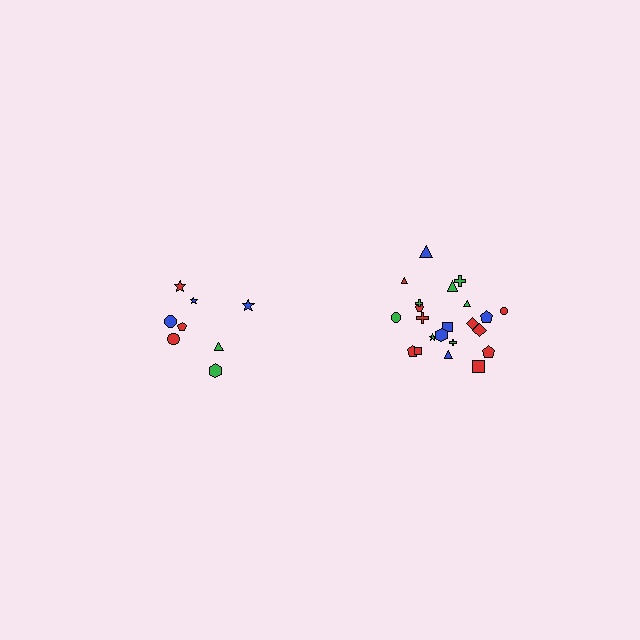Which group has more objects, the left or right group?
The right group.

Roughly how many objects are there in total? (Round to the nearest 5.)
Roughly 30 objects in total.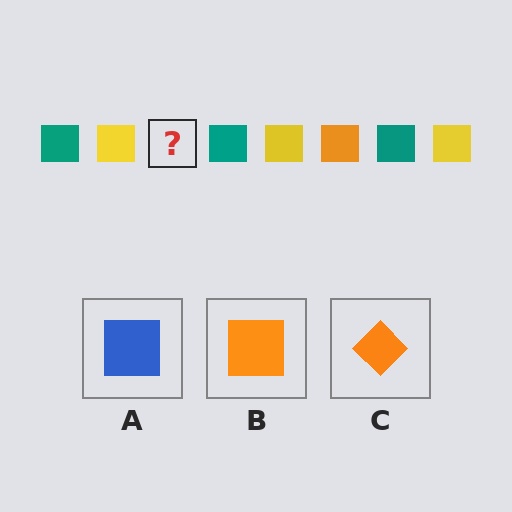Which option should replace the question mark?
Option B.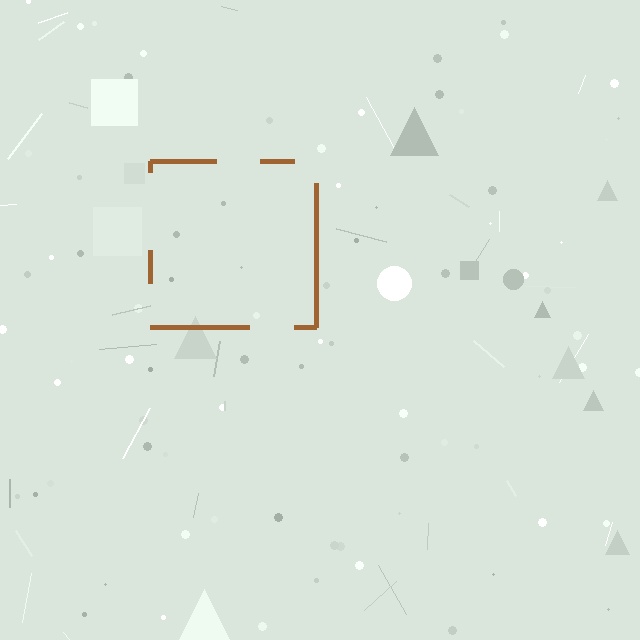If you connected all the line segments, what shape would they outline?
They would outline a square.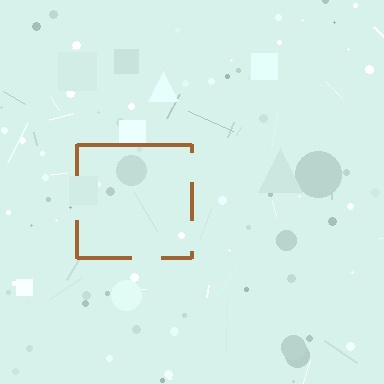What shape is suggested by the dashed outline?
The dashed outline suggests a square.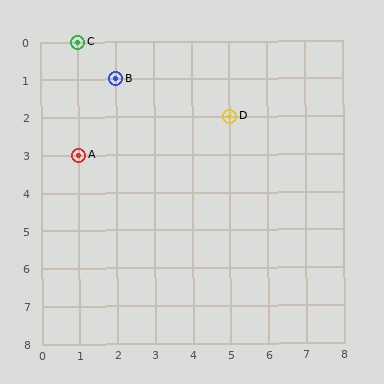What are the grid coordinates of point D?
Point D is at grid coordinates (5, 2).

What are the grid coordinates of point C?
Point C is at grid coordinates (1, 0).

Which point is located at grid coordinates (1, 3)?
Point A is at (1, 3).